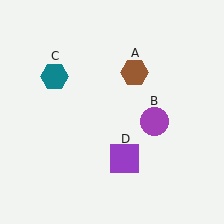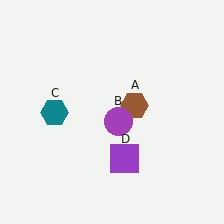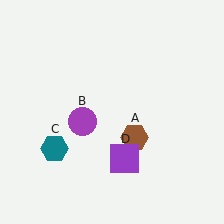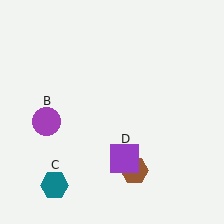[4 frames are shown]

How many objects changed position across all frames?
3 objects changed position: brown hexagon (object A), purple circle (object B), teal hexagon (object C).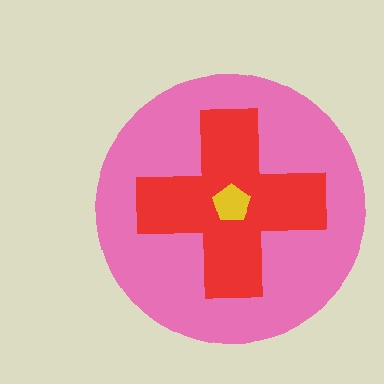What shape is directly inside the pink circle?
The red cross.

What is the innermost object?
The yellow pentagon.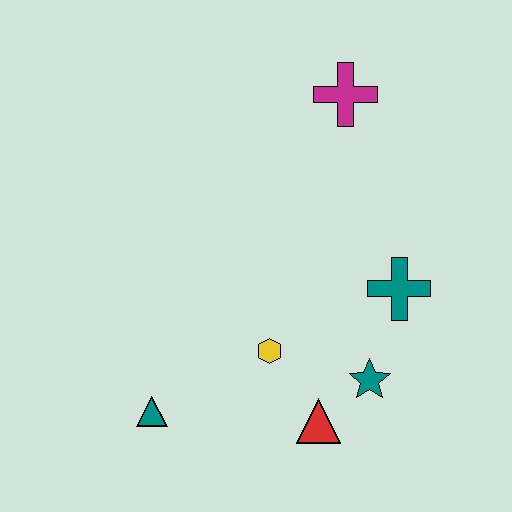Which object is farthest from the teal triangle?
The magenta cross is farthest from the teal triangle.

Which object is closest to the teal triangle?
The yellow hexagon is closest to the teal triangle.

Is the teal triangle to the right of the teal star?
No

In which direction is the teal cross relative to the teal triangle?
The teal cross is to the right of the teal triangle.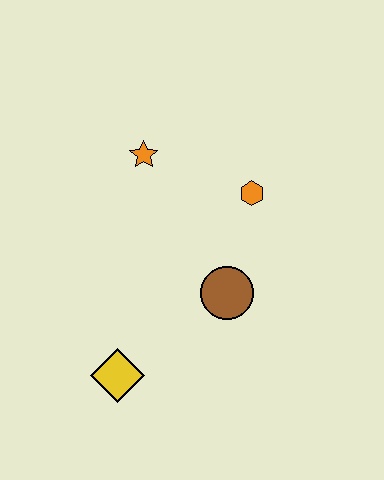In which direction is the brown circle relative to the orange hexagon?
The brown circle is below the orange hexagon.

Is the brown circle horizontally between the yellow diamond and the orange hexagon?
Yes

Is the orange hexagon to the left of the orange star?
No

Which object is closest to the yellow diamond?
The brown circle is closest to the yellow diamond.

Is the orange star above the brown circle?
Yes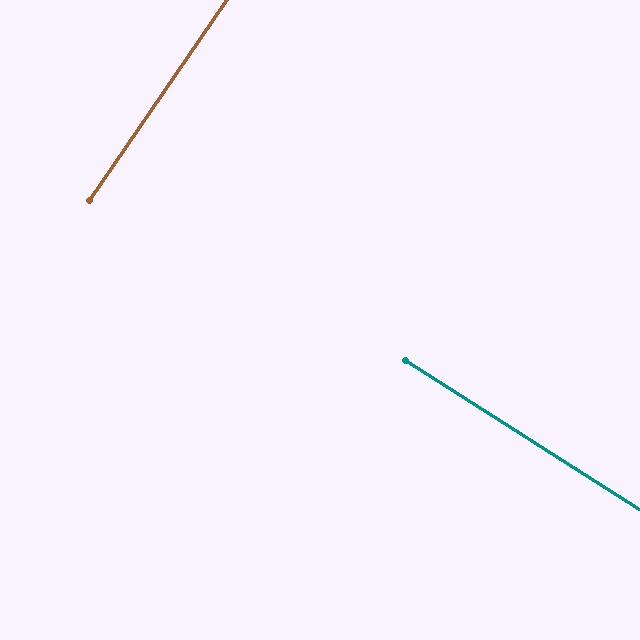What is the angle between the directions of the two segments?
Approximately 88 degrees.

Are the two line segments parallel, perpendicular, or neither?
Perpendicular — they meet at approximately 88°.